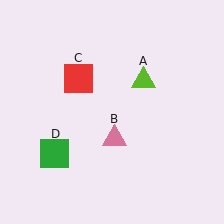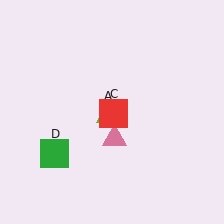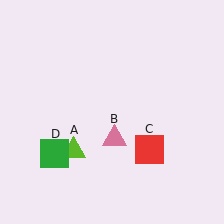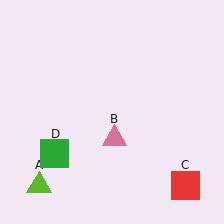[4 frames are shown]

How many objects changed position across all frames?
2 objects changed position: lime triangle (object A), red square (object C).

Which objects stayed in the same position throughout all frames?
Pink triangle (object B) and green square (object D) remained stationary.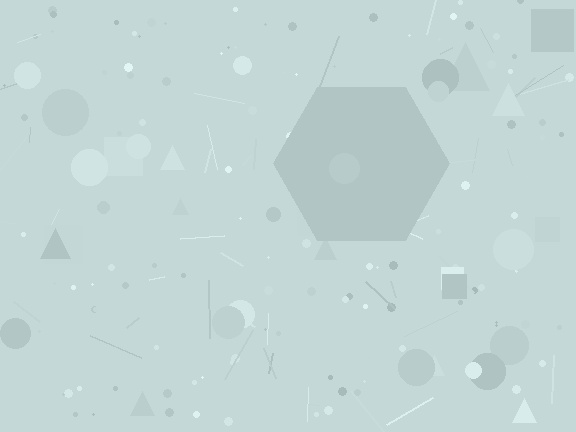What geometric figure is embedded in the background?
A hexagon is embedded in the background.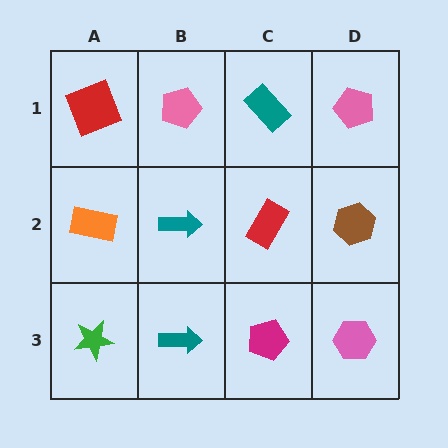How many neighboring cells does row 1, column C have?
3.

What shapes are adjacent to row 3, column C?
A red rectangle (row 2, column C), a teal arrow (row 3, column B), a pink hexagon (row 3, column D).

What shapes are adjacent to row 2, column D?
A pink pentagon (row 1, column D), a pink hexagon (row 3, column D), a red rectangle (row 2, column C).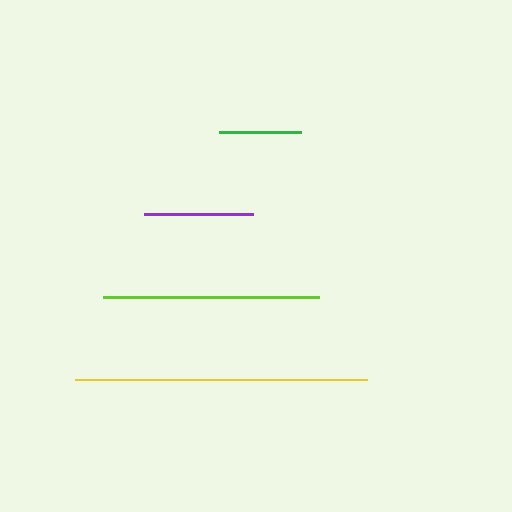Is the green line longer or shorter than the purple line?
The purple line is longer than the green line.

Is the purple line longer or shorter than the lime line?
The lime line is longer than the purple line.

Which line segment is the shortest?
The green line is the shortest at approximately 82 pixels.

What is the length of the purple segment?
The purple segment is approximately 109 pixels long.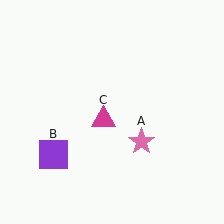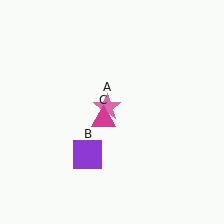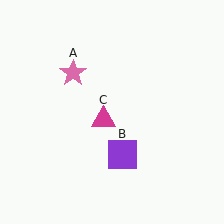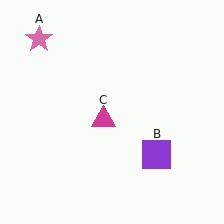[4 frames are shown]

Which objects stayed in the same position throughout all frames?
Magenta triangle (object C) remained stationary.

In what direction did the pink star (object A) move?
The pink star (object A) moved up and to the left.